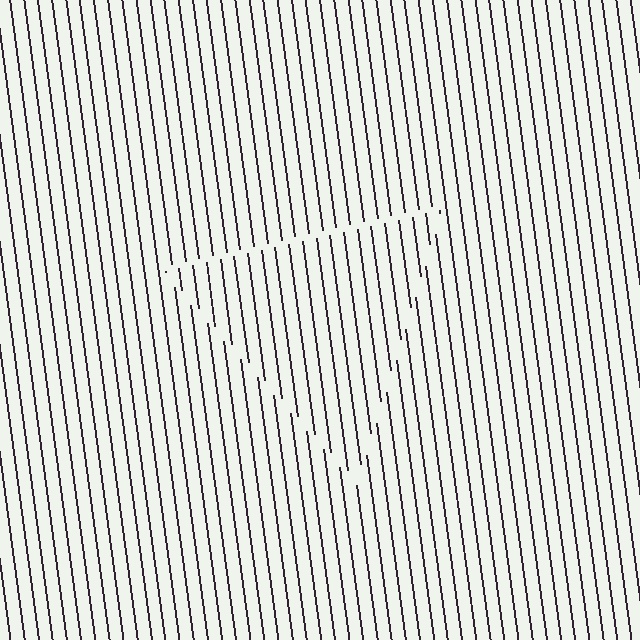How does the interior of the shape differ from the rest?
The interior of the shape contains the same grating, shifted by half a period — the contour is defined by the phase discontinuity where line-ends from the inner and outer gratings abut.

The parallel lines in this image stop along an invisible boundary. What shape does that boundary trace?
An illusory triangle. The interior of the shape contains the same grating, shifted by half a period — the contour is defined by the phase discontinuity where line-ends from the inner and outer gratings abut.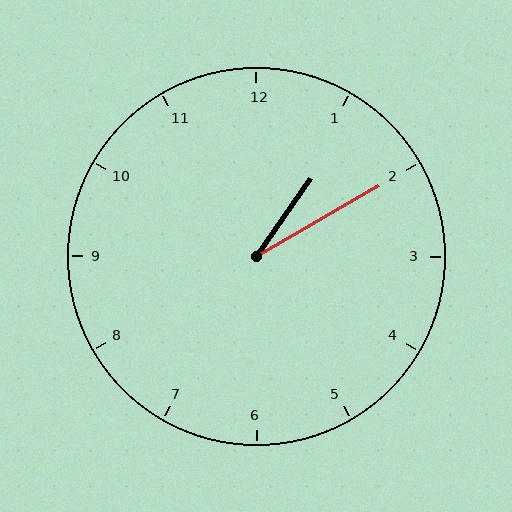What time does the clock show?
1:10.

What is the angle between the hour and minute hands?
Approximately 25 degrees.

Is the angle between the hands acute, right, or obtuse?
It is acute.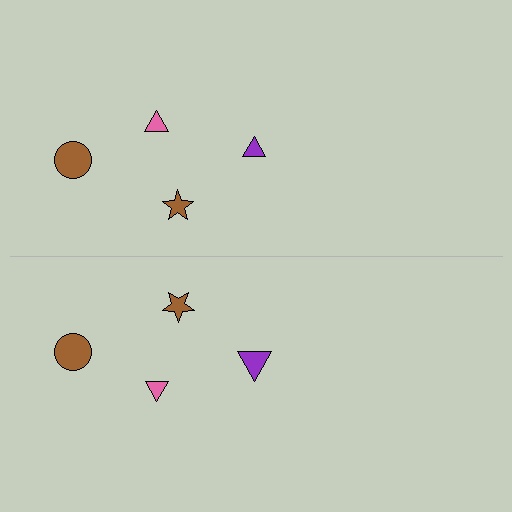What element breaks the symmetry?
The purple triangle on the bottom side has a different size than its mirror counterpart.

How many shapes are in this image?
There are 8 shapes in this image.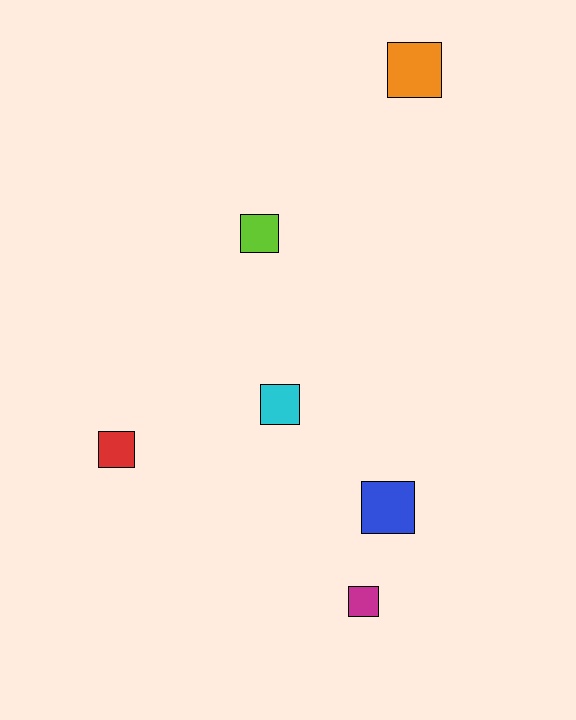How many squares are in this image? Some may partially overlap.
There are 6 squares.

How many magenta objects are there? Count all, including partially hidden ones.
There is 1 magenta object.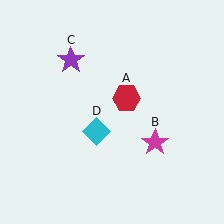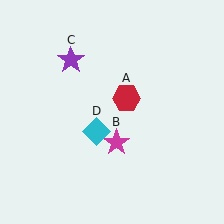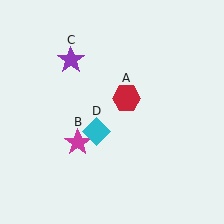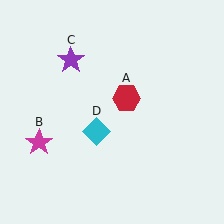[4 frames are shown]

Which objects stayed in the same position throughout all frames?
Red hexagon (object A) and purple star (object C) and cyan diamond (object D) remained stationary.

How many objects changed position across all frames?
1 object changed position: magenta star (object B).